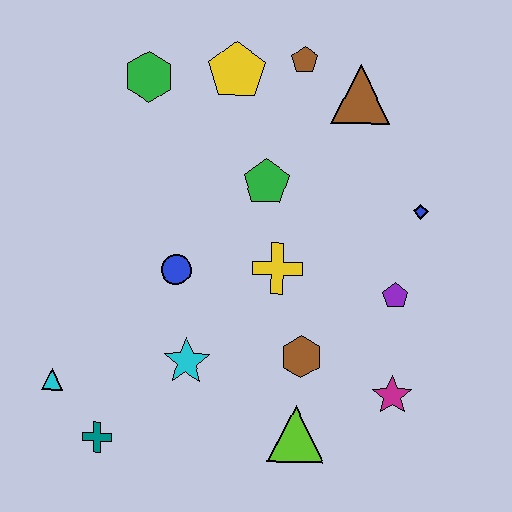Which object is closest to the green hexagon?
The yellow pentagon is closest to the green hexagon.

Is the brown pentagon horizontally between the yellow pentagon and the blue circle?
No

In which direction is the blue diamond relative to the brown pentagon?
The blue diamond is below the brown pentagon.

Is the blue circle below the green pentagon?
Yes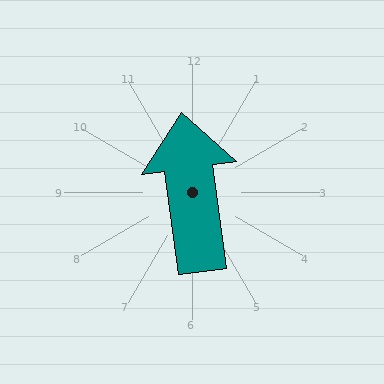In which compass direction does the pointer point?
North.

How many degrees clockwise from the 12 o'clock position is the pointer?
Approximately 353 degrees.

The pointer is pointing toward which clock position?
Roughly 12 o'clock.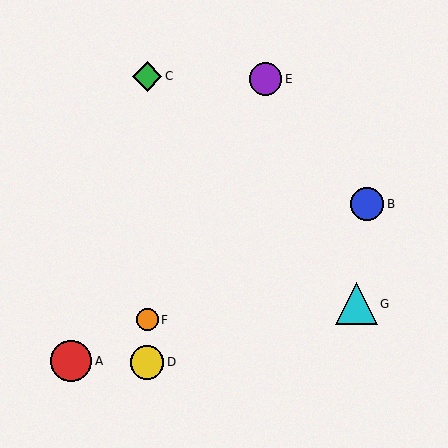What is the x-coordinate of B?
Object B is at x≈367.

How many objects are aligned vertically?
3 objects (C, D, F) are aligned vertically.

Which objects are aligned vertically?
Objects C, D, F are aligned vertically.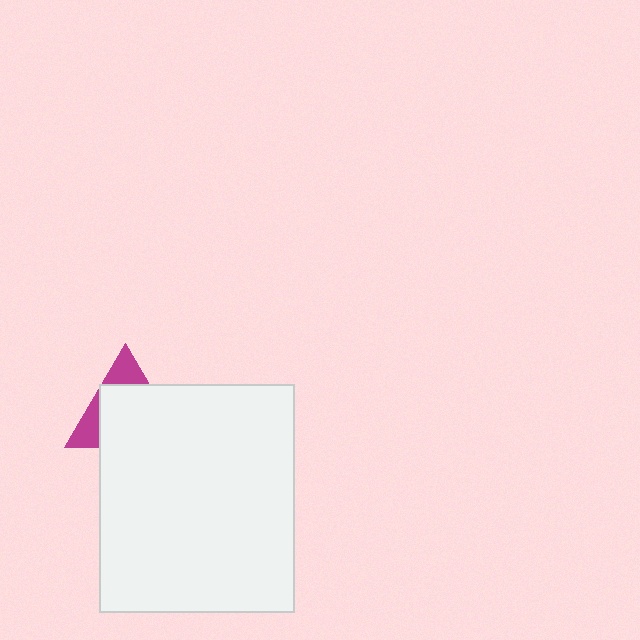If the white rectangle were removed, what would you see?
You would see the complete magenta triangle.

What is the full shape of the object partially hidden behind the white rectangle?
The partially hidden object is a magenta triangle.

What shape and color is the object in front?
The object in front is a white rectangle.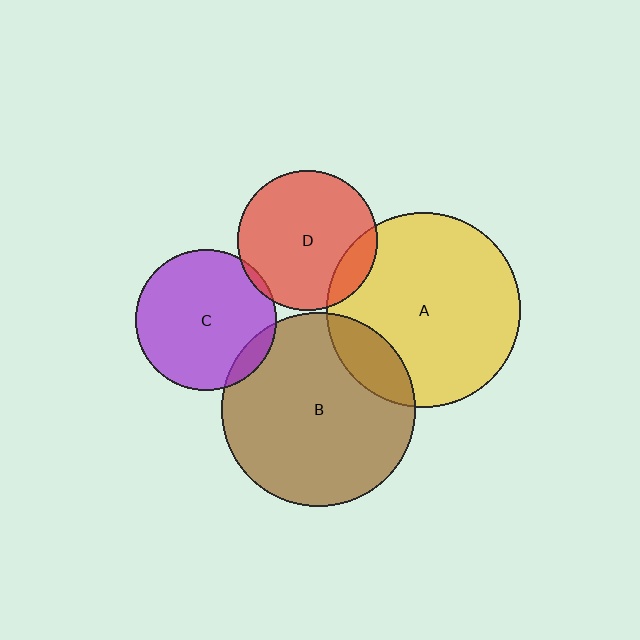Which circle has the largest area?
Circle A (yellow).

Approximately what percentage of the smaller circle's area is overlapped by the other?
Approximately 5%.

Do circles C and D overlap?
Yes.